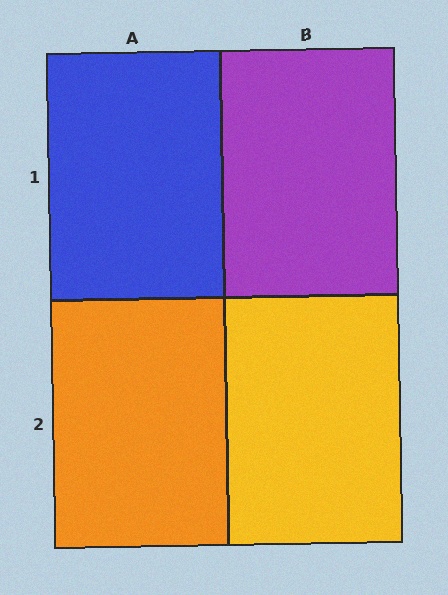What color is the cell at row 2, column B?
Yellow.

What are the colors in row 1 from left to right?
Blue, purple.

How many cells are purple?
1 cell is purple.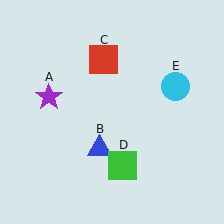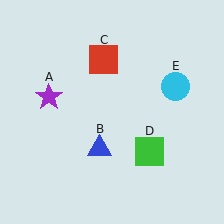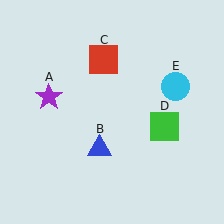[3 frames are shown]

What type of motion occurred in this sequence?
The green square (object D) rotated counterclockwise around the center of the scene.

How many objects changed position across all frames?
1 object changed position: green square (object D).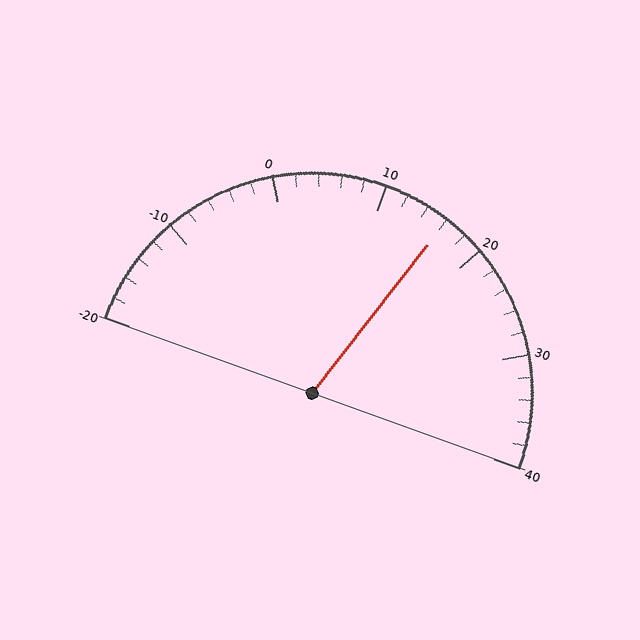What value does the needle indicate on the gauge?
The needle indicates approximately 16.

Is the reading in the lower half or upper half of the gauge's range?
The reading is in the upper half of the range (-20 to 40).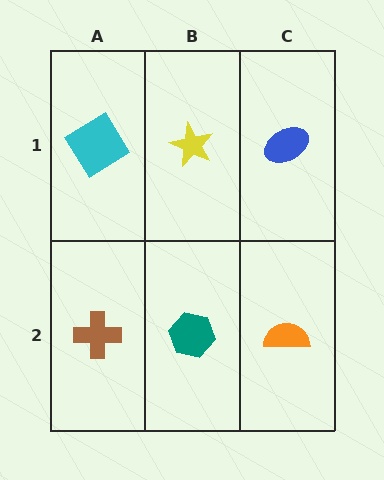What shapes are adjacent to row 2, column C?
A blue ellipse (row 1, column C), a teal hexagon (row 2, column B).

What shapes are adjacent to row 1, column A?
A brown cross (row 2, column A), a yellow star (row 1, column B).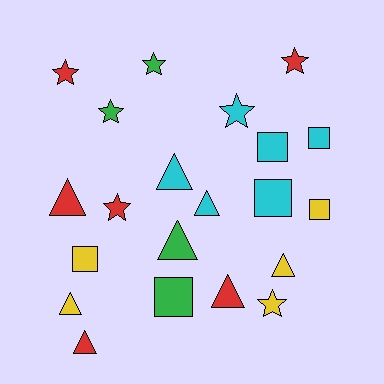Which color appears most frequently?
Cyan, with 6 objects.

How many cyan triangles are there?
There are 2 cyan triangles.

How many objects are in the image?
There are 21 objects.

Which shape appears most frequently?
Triangle, with 8 objects.